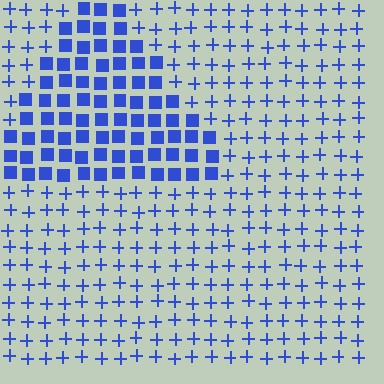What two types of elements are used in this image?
The image uses squares inside the triangle region and plus signs outside it.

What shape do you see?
I see a triangle.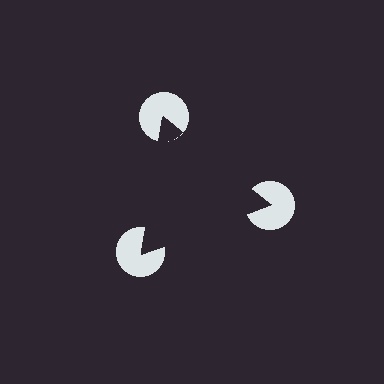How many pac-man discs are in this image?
There are 3 — one at each vertex of the illusory triangle.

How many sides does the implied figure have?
3 sides.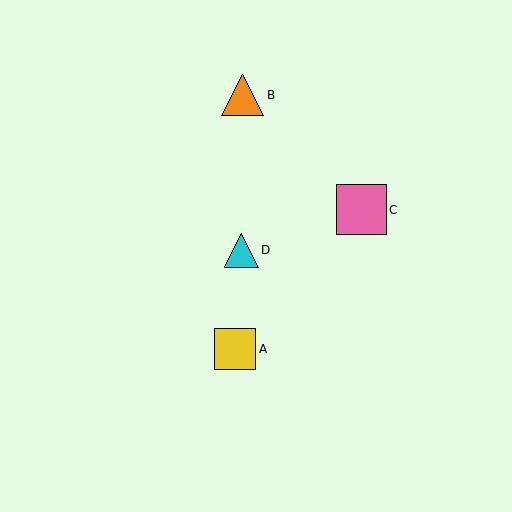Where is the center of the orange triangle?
The center of the orange triangle is at (243, 95).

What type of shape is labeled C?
Shape C is a pink square.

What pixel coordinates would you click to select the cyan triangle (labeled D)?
Click at (241, 250) to select the cyan triangle D.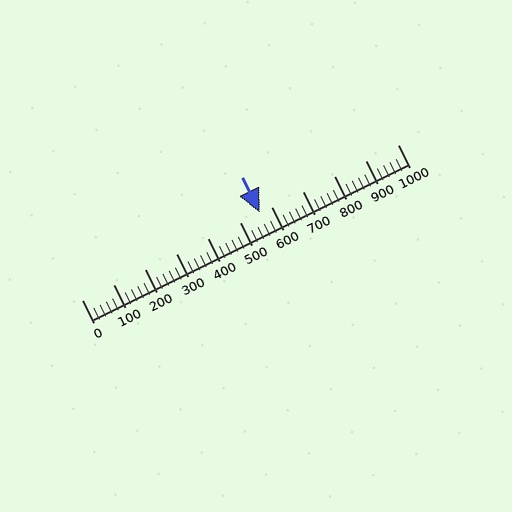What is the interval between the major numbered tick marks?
The major tick marks are spaced 100 units apart.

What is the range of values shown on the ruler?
The ruler shows values from 0 to 1000.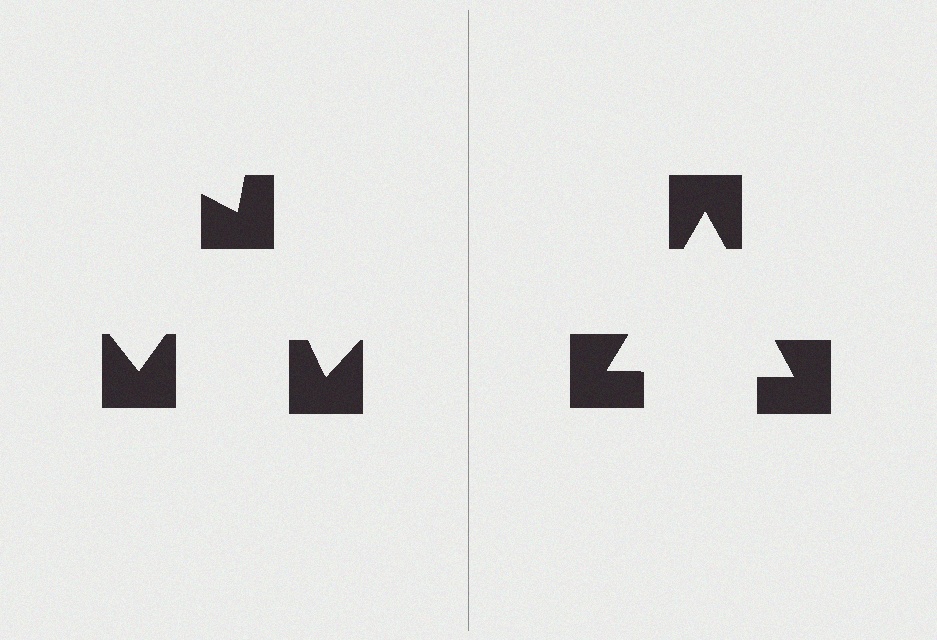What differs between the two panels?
The notched squares are positioned identically on both sides; only the wedge orientations differ. On the right they align to a triangle; on the left they are misaligned.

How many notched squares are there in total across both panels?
6 — 3 on each side.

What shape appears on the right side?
An illusory triangle.